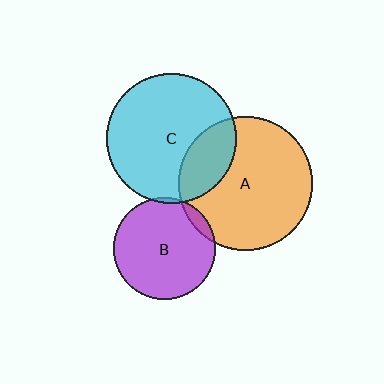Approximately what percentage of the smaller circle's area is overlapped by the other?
Approximately 25%.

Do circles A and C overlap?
Yes.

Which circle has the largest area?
Circle A (orange).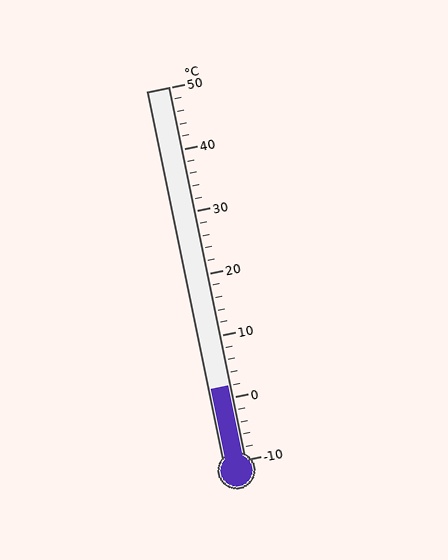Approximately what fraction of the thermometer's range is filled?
The thermometer is filled to approximately 20% of its range.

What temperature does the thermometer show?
The thermometer shows approximately 2°C.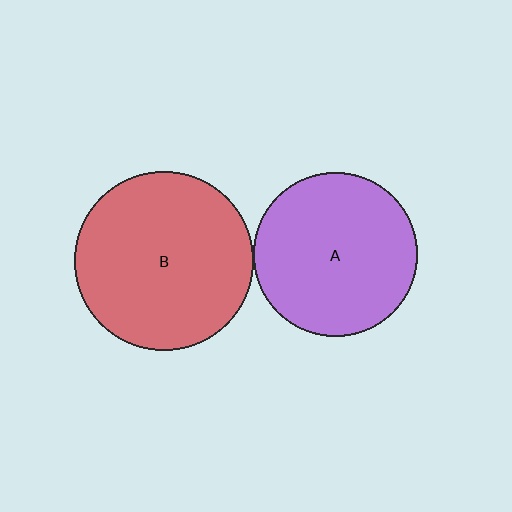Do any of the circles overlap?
No, none of the circles overlap.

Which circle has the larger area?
Circle B (red).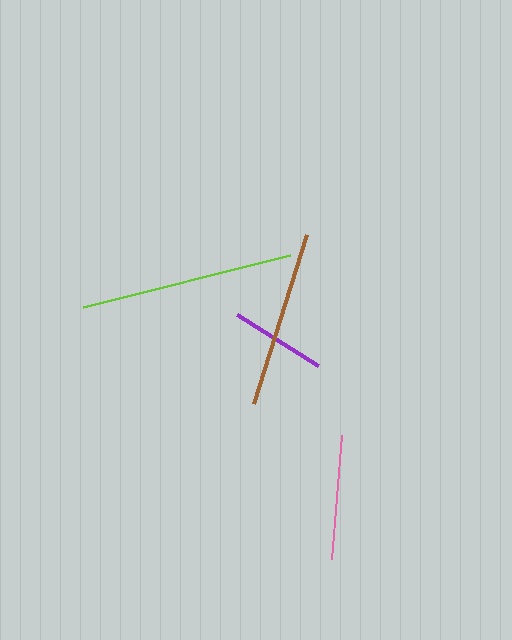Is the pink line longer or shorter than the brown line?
The brown line is longer than the pink line.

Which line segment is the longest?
The lime line is the longest at approximately 214 pixels.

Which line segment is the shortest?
The purple line is the shortest at approximately 96 pixels.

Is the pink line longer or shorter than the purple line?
The pink line is longer than the purple line.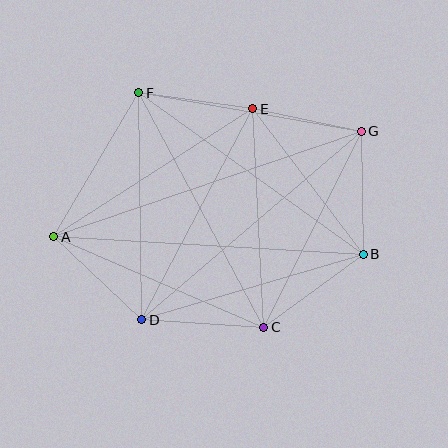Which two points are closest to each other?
Points E and G are closest to each other.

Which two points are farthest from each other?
Points A and G are farthest from each other.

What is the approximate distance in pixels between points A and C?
The distance between A and C is approximately 229 pixels.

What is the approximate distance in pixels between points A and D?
The distance between A and D is approximately 121 pixels.